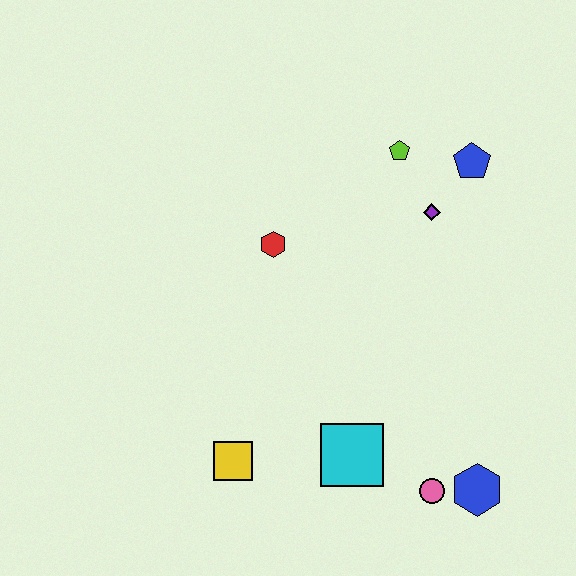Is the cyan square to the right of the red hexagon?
Yes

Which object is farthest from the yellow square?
The blue pentagon is farthest from the yellow square.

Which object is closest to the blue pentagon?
The purple diamond is closest to the blue pentagon.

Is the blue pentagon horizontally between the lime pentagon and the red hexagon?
No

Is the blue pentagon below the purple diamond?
No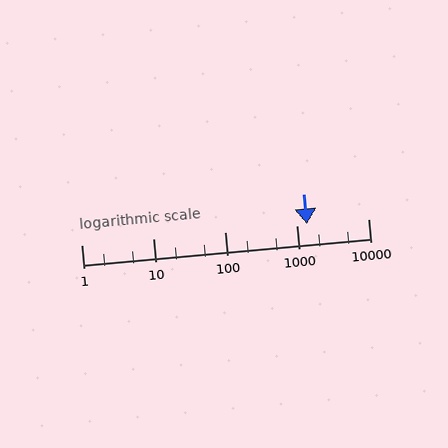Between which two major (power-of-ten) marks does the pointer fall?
The pointer is between 1000 and 10000.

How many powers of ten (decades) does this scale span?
The scale spans 4 decades, from 1 to 10000.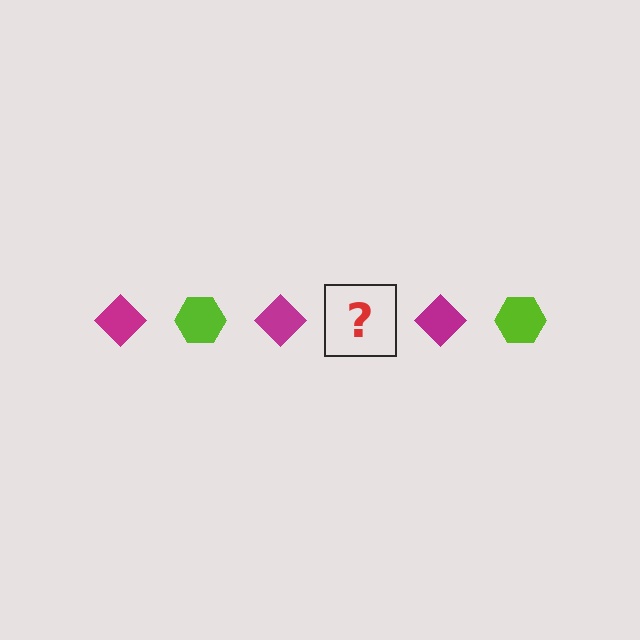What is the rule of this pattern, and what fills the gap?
The rule is that the pattern alternates between magenta diamond and lime hexagon. The gap should be filled with a lime hexagon.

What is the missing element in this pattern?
The missing element is a lime hexagon.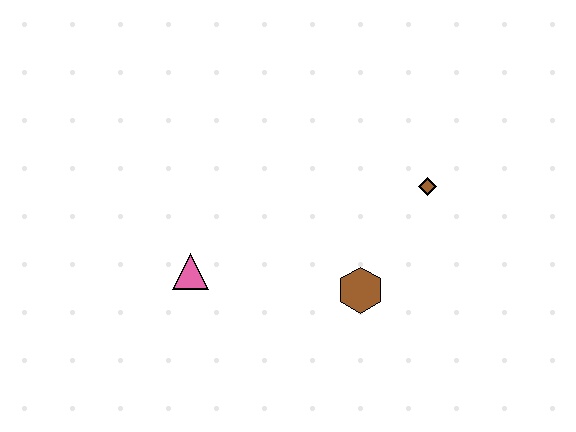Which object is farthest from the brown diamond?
The pink triangle is farthest from the brown diamond.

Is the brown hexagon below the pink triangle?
Yes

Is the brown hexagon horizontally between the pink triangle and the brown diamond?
Yes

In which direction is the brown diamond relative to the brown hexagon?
The brown diamond is above the brown hexagon.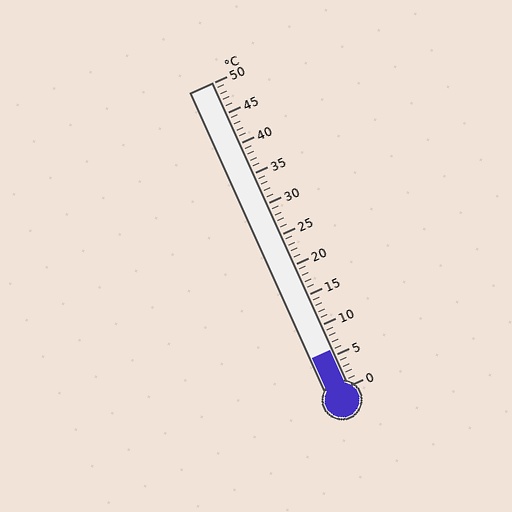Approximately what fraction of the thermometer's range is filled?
The thermometer is filled to approximately 10% of its range.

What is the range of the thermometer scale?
The thermometer scale ranges from 0°C to 50°C.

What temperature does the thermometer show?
The thermometer shows approximately 6°C.